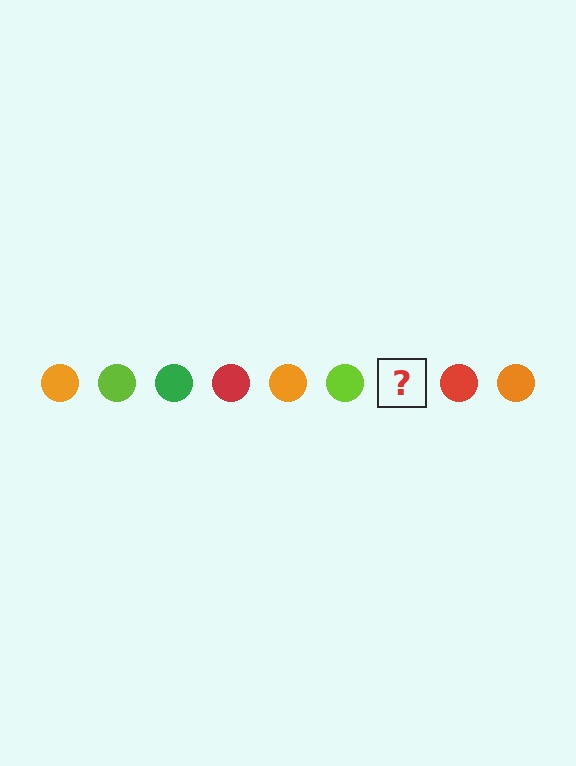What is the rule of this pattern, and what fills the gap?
The rule is that the pattern cycles through orange, lime, green, red circles. The gap should be filled with a green circle.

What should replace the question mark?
The question mark should be replaced with a green circle.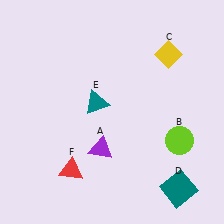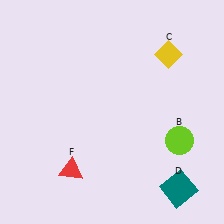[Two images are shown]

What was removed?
The teal triangle (E), the purple triangle (A) were removed in Image 2.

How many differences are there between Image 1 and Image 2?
There are 2 differences between the two images.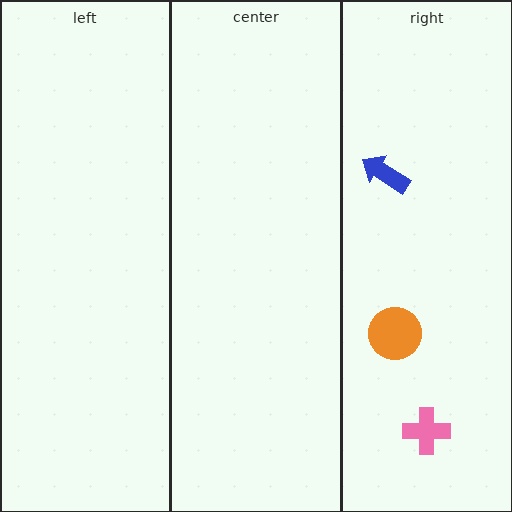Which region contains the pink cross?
The right region.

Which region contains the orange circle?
The right region.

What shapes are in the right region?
The orange circle, the blue arrow, the pink cross.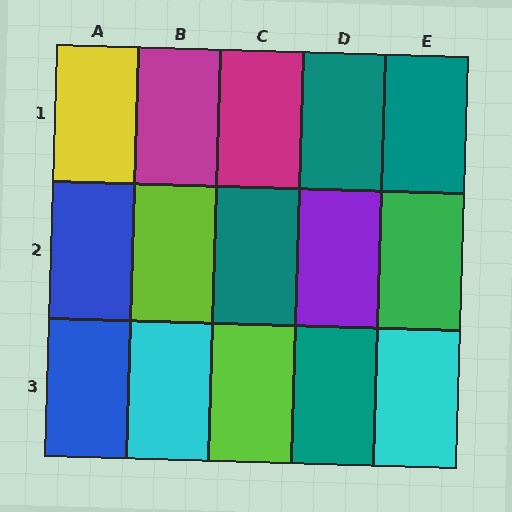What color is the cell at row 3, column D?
Teal.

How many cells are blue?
2 cells are blue.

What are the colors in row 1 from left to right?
Yellow, magenta, magenta, teal, teal.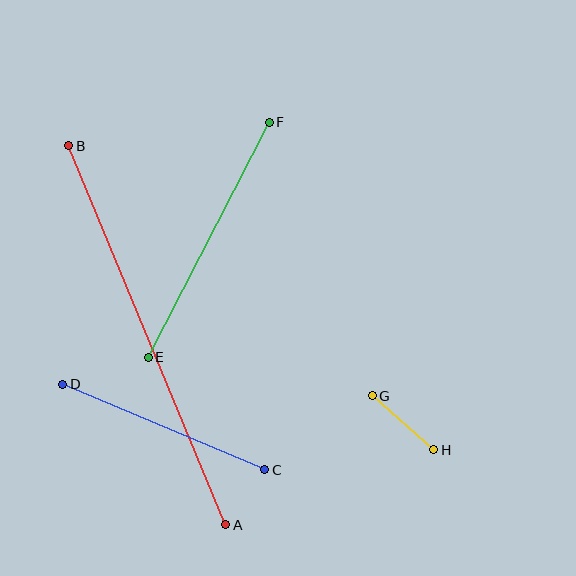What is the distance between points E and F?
The distance is approximately 265 pixels.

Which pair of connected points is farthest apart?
Points A and B are farthest apart.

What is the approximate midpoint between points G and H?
The midpoint is at approximately (403, 423) pixels.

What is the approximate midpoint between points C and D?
The midpoint is at approximately (164, 427) pixels.